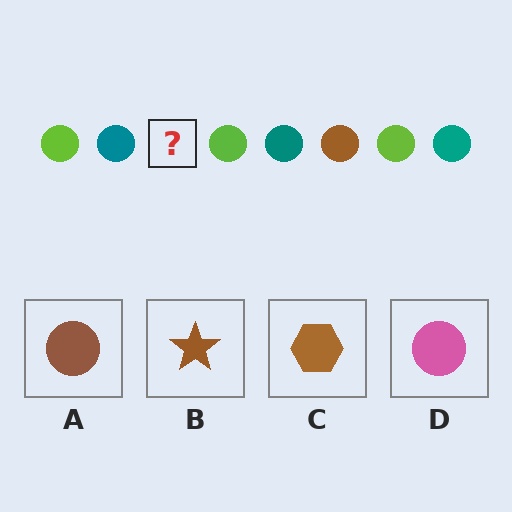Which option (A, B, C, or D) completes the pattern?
A.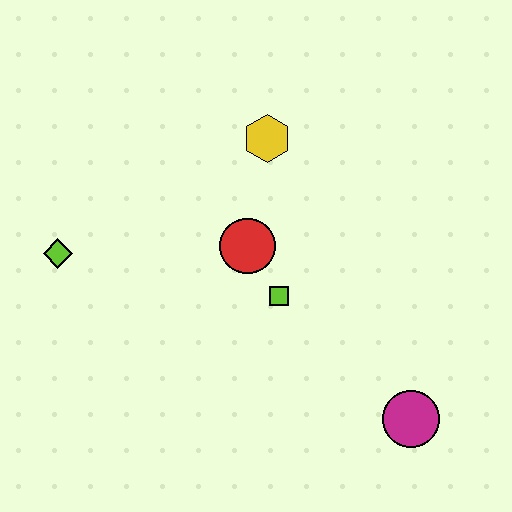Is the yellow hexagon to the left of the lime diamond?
No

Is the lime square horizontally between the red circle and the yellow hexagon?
No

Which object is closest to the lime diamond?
The red circle is closest to the lime diamond.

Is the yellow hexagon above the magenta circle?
Yes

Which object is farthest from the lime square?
The lime diamond is farthest from the lime square.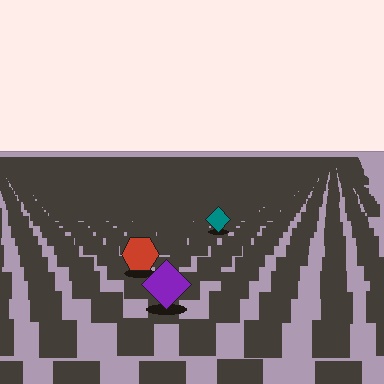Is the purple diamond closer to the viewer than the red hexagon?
Yes. The purple diamond is closer — you can tell from the texture gradient: the ground texture is coarser near it.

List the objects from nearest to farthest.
From nearest to farthest: the purple diamond, the red hexagon, the teal diamond.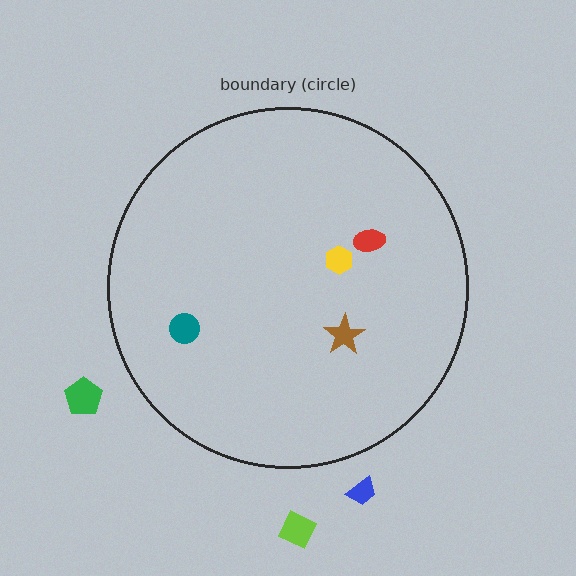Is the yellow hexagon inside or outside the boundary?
Inside.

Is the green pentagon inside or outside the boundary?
Outside.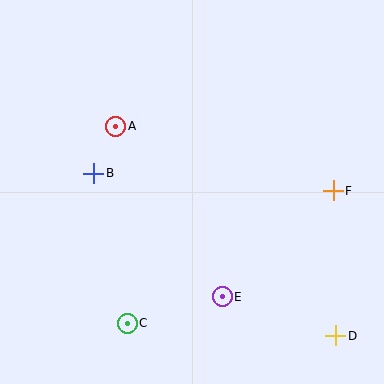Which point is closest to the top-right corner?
Point F is closest to the top-right corner.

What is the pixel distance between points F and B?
The distance between F and B is 240 pixels.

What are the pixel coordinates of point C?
Point C is at (127, 323).